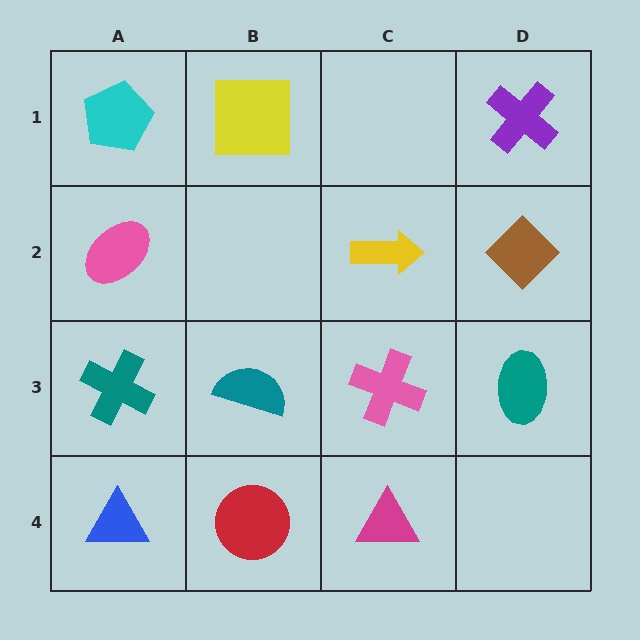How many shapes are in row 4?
3 shapes.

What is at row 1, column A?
A cyan pentagon.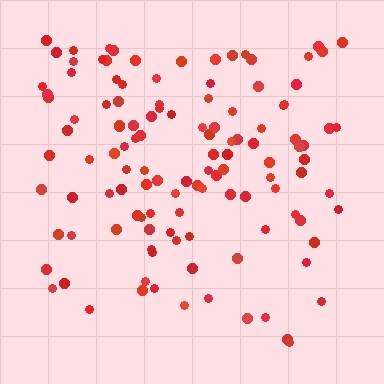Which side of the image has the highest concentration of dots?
The top.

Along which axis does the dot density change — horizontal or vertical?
Vertical.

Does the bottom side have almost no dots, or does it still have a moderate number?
Still a moderate number, just noticeably fewer than the top.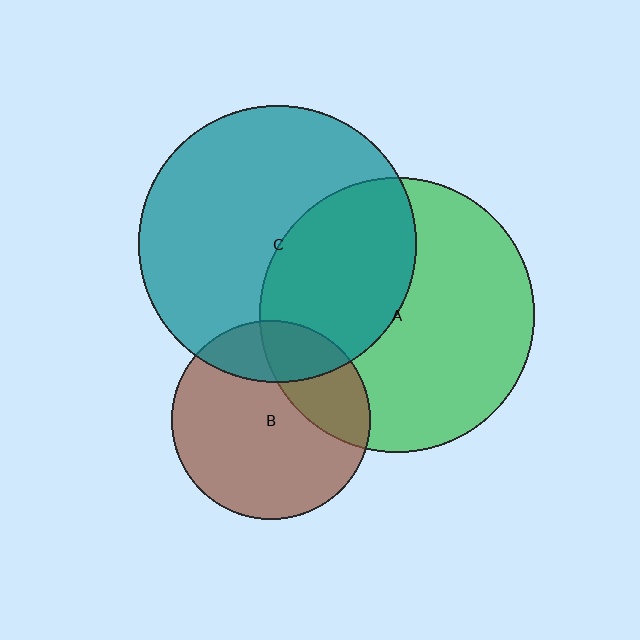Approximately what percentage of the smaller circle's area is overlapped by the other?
Approximately 40%.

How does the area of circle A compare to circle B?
Approximately 1.9 times.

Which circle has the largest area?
Circle C (teal).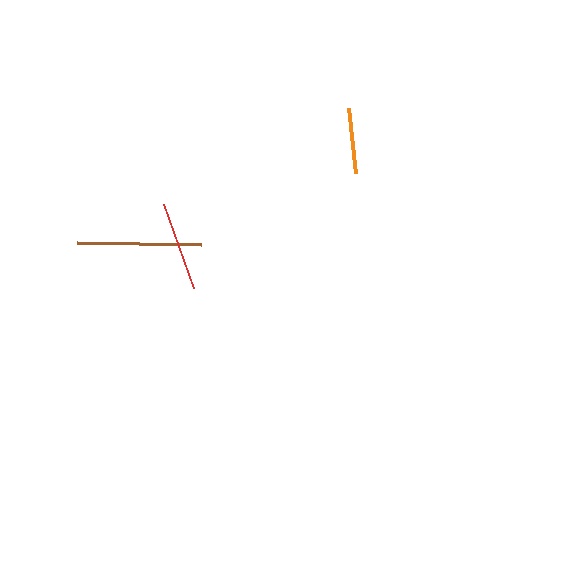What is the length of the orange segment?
The orange segment is approximately 66 pixels long.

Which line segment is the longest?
The brown line is the longest at approximately 124 pixels.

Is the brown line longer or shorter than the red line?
The brown line is longer than the red line.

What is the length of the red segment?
The red segment is approximately 89 pixels long.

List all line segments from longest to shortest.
From longest to shortest: brown, red, orange.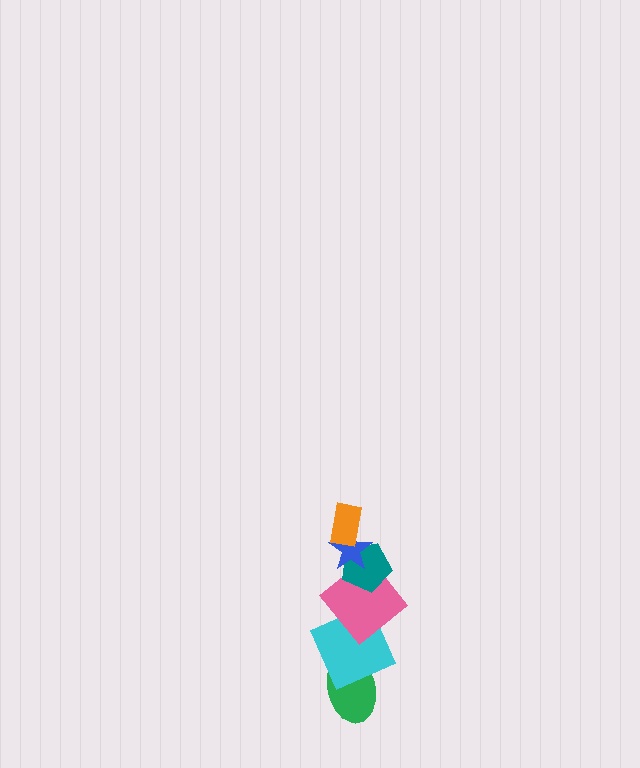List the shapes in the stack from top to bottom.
From top to bottom: the orange rectangle, the blue star, the teal pentagon, the pink diamond, the cyan square, the green ellipse.